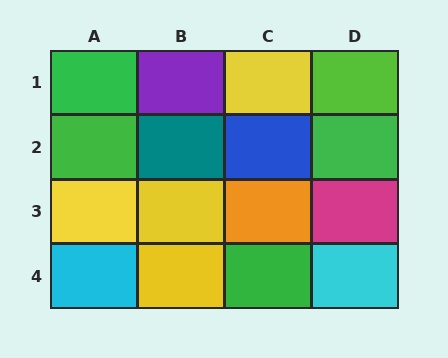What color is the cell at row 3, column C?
Orange.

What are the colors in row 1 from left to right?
Green, purple, yellow, lime.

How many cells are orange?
1 cell is orange.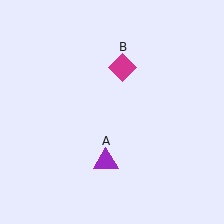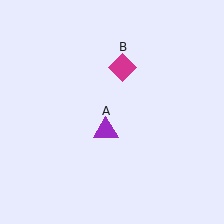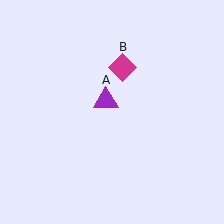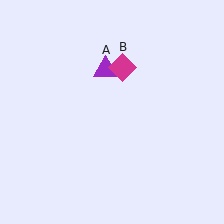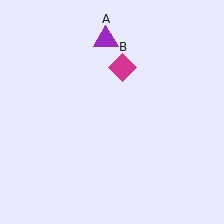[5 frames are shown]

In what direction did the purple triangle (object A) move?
The purple triangle (object A) moved up.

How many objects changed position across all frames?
1 object changed position: purple triangle (object A).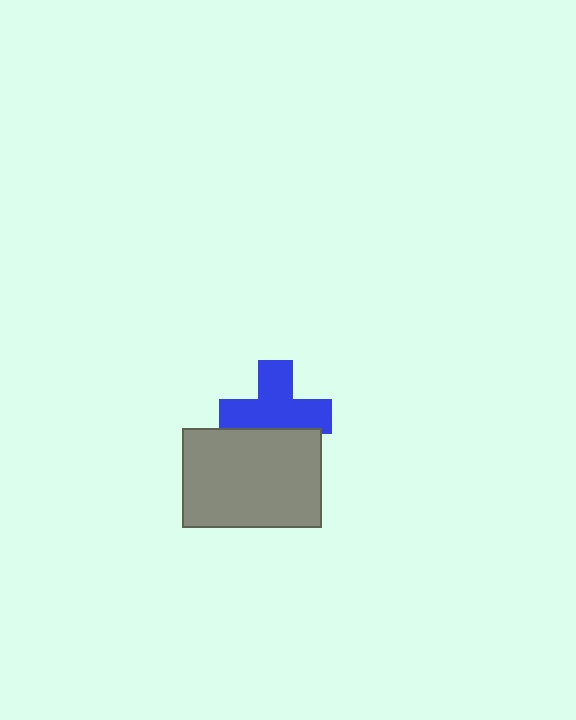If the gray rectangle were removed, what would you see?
You would see the complete blue cross.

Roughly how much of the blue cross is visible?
Most of it is visible (roughly 69%).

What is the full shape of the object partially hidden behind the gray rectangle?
The partially hidden object is a blue cross.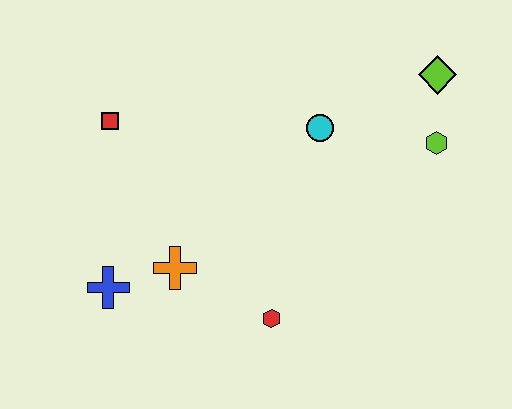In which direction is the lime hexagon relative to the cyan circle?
The lime hexagon is to the right of the cyan circle.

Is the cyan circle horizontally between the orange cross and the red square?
No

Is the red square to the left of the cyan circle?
Yes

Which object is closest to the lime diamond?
The lime hexagon is closest to the lime diamond.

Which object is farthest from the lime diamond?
The blue cross is farthest from the lime diamond.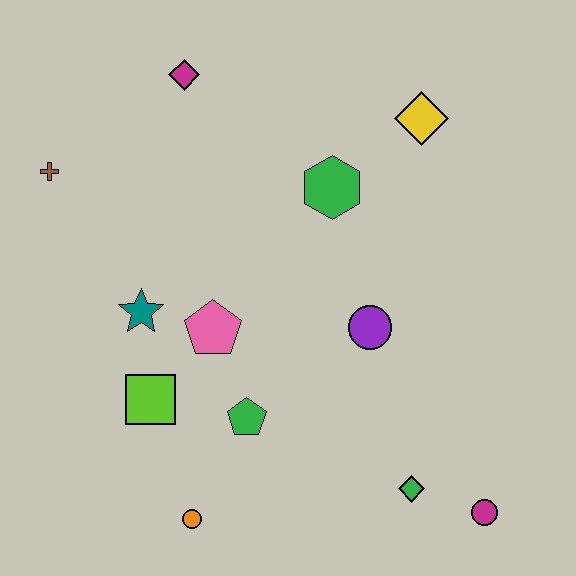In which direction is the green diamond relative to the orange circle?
The green diamond is to the right of the orange circle.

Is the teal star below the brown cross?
Yes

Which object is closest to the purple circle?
The green hexagon is closest to the purple circle.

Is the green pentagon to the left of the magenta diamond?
No